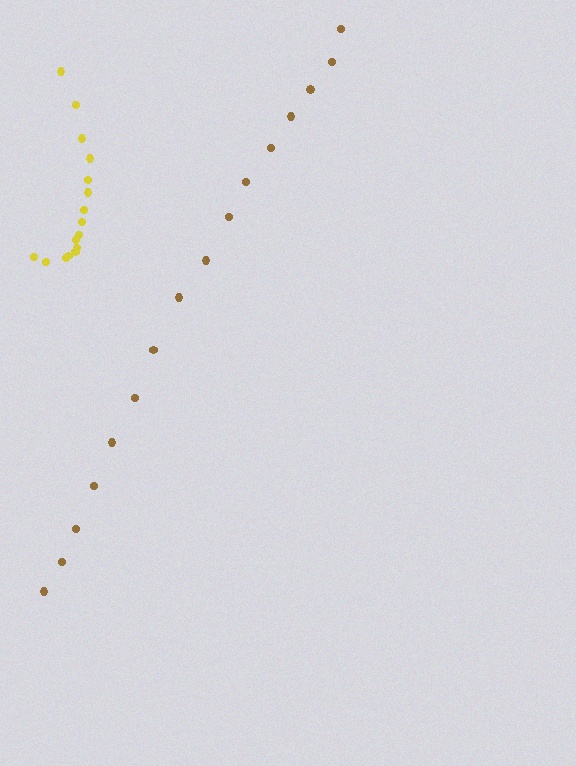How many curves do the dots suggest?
There are 2 distinct paths.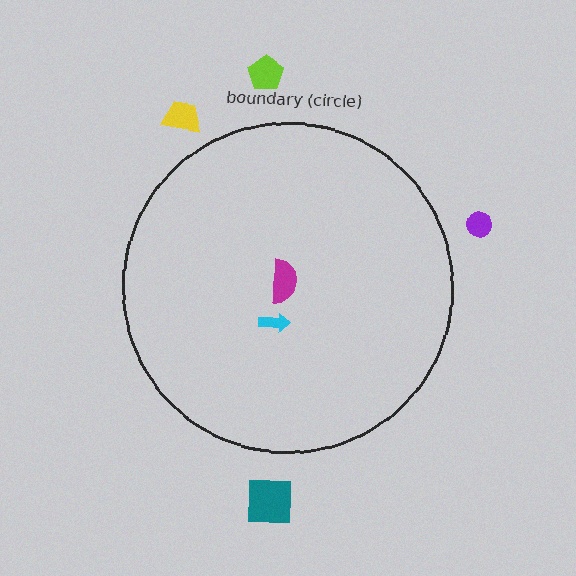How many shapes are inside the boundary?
2 inside, 4 outside.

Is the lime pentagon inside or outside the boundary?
Outside.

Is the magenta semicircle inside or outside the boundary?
Inside.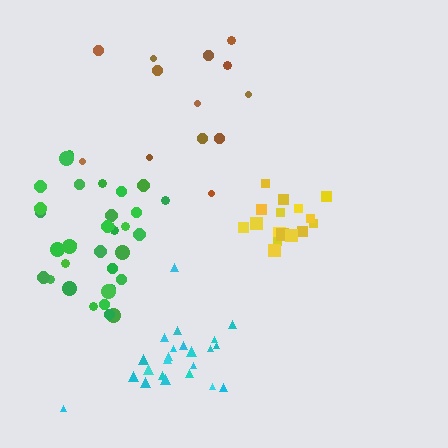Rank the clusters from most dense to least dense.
yellow, cyan, green, brown.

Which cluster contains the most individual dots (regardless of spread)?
Green (34).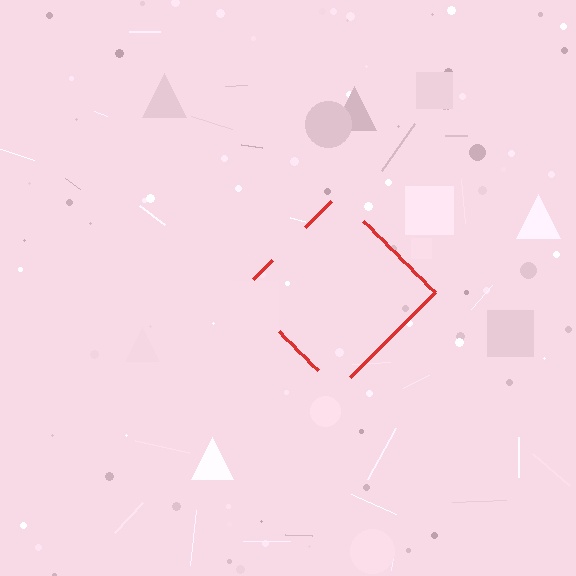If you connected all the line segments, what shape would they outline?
They would outline a diamond.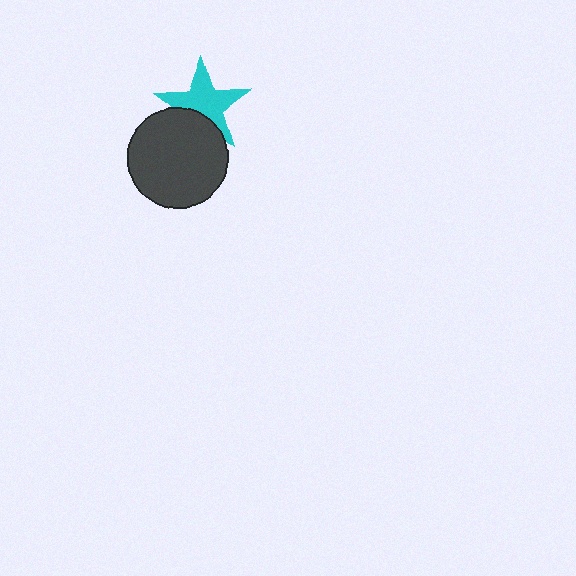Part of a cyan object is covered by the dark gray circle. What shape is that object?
It is a star.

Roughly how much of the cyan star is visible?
Most of it is visible (roughly 70%).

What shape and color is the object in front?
The object in front is a dark gray circle.